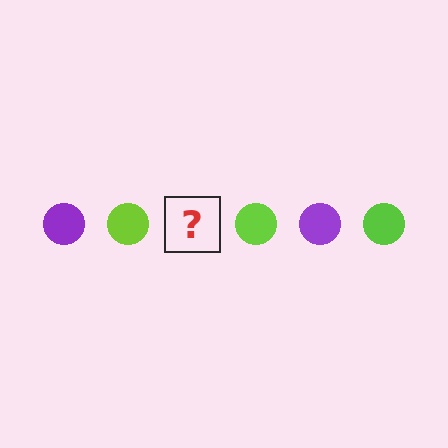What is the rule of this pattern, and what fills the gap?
The rule is that the pattern cycles through purple, lime circles. The gap should be filled with a purple circle.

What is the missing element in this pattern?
The missing element is a purple circle.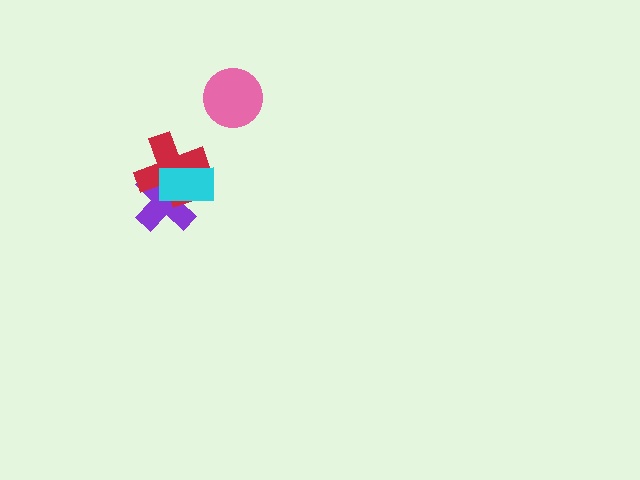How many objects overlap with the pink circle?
0 objects overlap with the pink circle.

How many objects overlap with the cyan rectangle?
2 objects overlap with the cyan rectangle.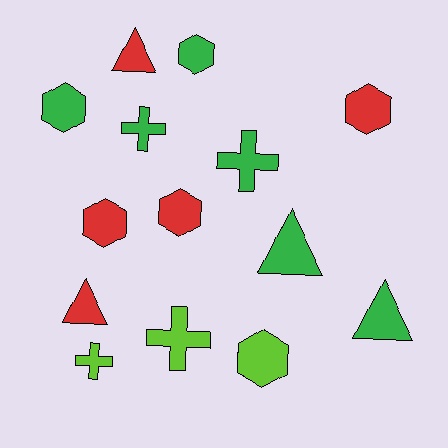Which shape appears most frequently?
Hexagon, with 6 objects.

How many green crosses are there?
There are 2 green crosses.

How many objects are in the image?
There are 14 objects.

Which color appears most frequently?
Green, with 6 objects.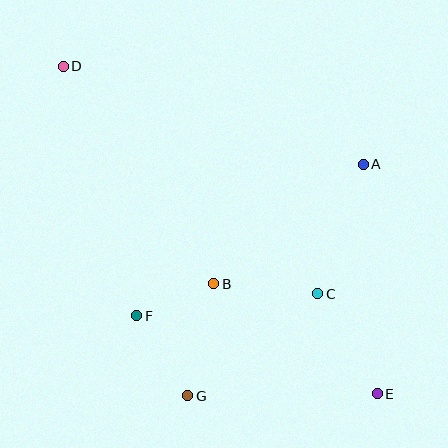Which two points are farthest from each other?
Points D and E are farthest from each other.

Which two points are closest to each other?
Points B and F are closest to each other.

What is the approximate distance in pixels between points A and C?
The distance between A and C is approximately 137 pixels.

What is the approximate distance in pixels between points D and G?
The distance between D and G is approximately 352 pixels.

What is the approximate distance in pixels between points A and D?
The distance between A and D is approximately 316 pixels.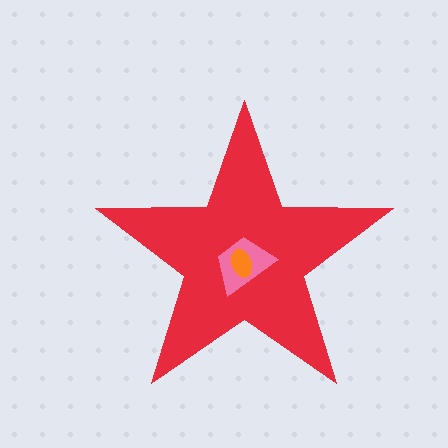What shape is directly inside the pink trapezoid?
The orange ellipse.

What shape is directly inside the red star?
The pink trapezoid.